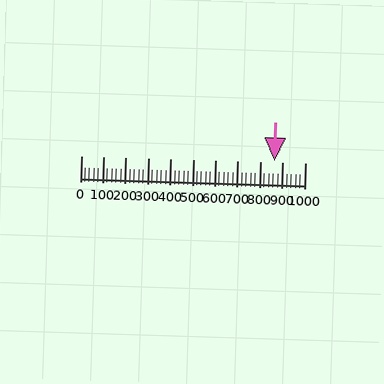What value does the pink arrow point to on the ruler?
The pink arrow points to approximately 863.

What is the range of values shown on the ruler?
The ruler shows values from 0 to 1000.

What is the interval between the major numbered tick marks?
The major tick marks are spaced 100 units apart.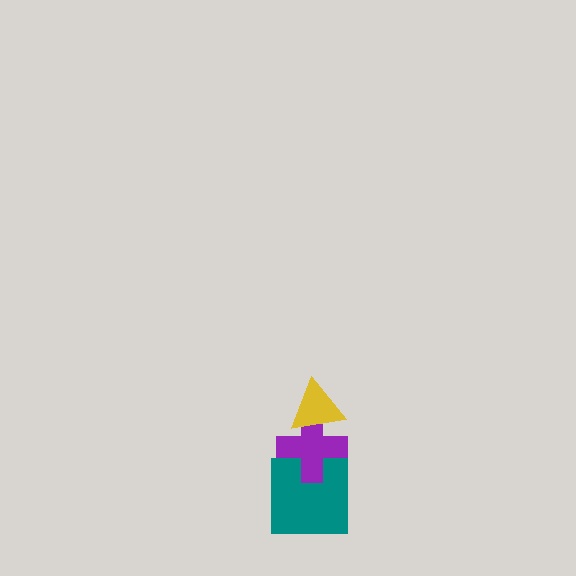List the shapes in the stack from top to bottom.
From top to bottom: the yellow triangle, the purple cross, the teal square.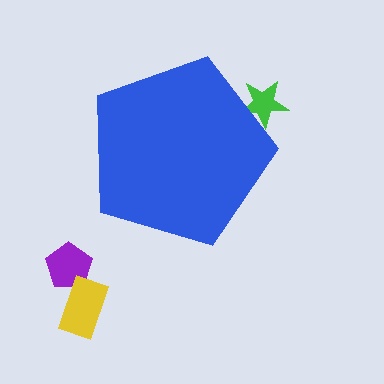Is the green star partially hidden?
Yes, the green star is partially hidden behind the blue pentagon.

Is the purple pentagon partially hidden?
No, the purple pentagon is fully visible.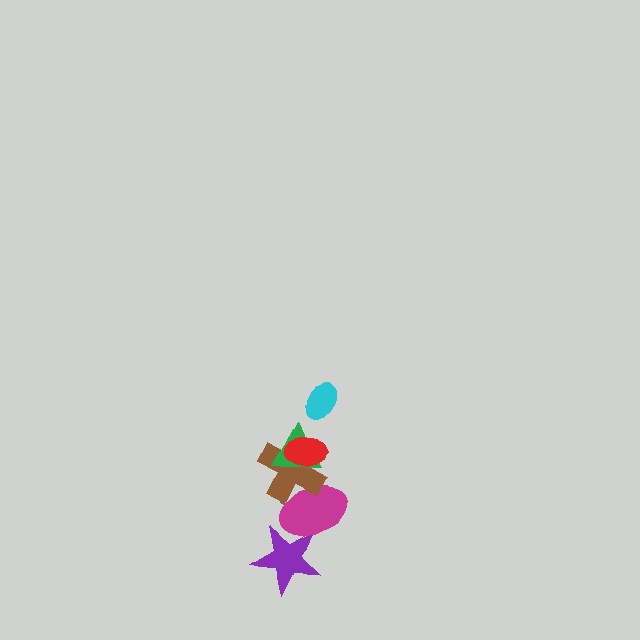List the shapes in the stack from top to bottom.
From top to bottom: the cyan ellipse, the red ellipse, the green triangle, the brown cross, the magenta ellipse, the purple star.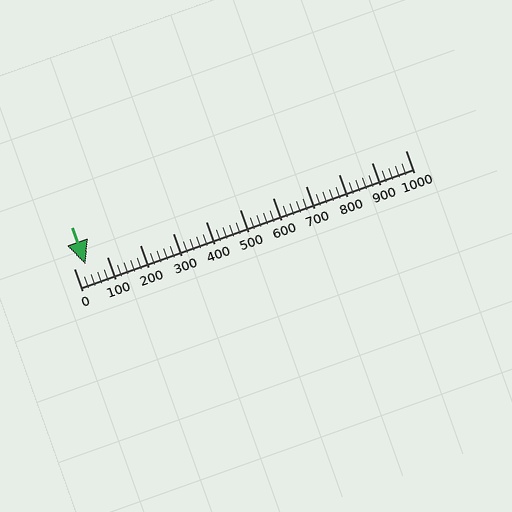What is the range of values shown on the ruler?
The ruler shows values from 0 to 1000.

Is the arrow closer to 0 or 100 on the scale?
The arrow is closer to 0.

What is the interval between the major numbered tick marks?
The major tick marks are spaced 100 units apart.